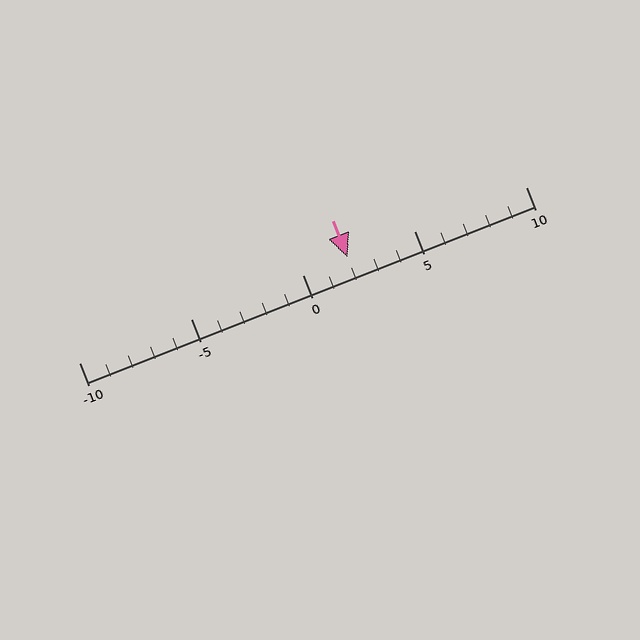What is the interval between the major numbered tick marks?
The major tick marks are spaced 5 units apart.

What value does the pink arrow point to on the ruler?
The pink arrow points to approximately 2.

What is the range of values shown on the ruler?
The ruler shows values from -10 to 10.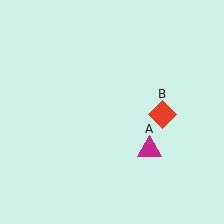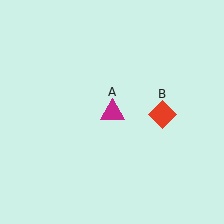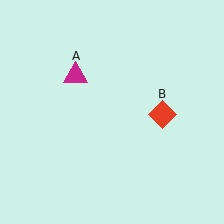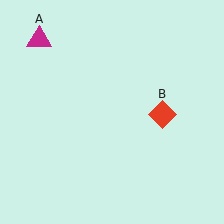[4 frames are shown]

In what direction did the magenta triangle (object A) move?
The magenta triangle (object A) moved up and to the left.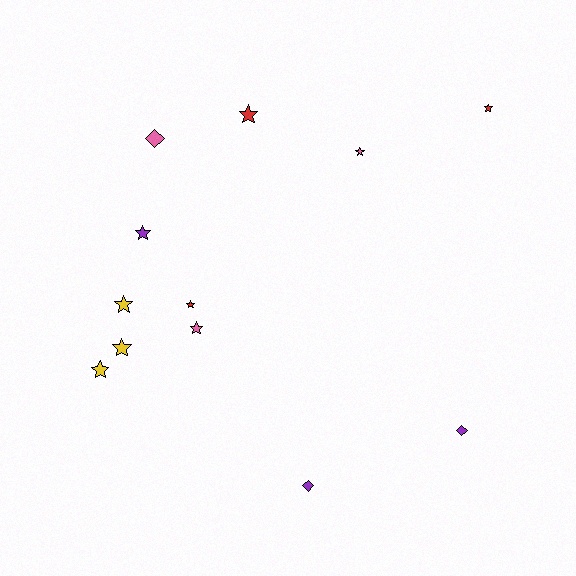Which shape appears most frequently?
Star, with 9 objects.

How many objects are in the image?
There are 12 objects.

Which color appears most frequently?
Red, with 3 objects.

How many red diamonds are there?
There are no red diamonds.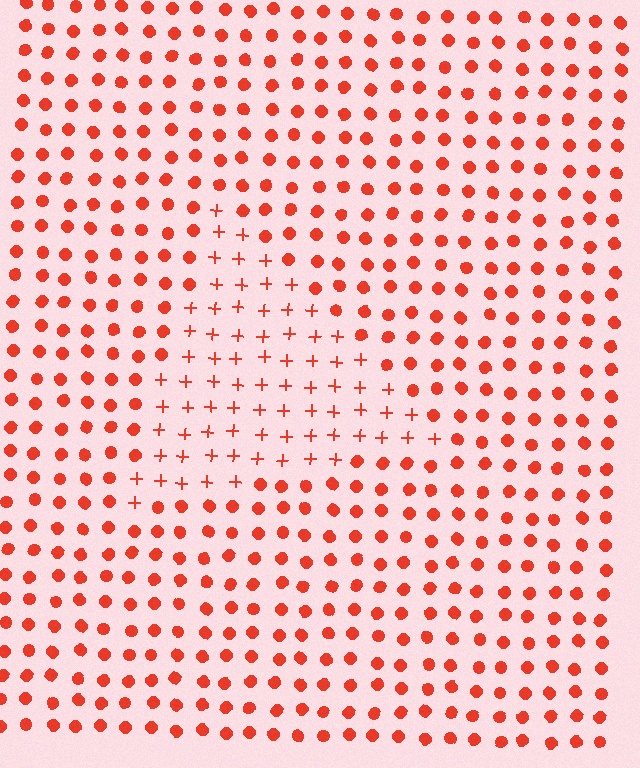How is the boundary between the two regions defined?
The boundary is defined by a change in element shape: plus signs inside vs. circles outside. All elements share the same color and spacing.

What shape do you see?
I see a triangle.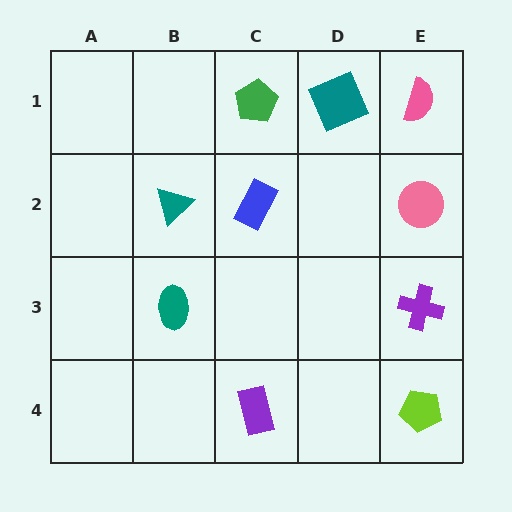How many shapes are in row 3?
2 shapes.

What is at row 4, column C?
A purple rectangle.